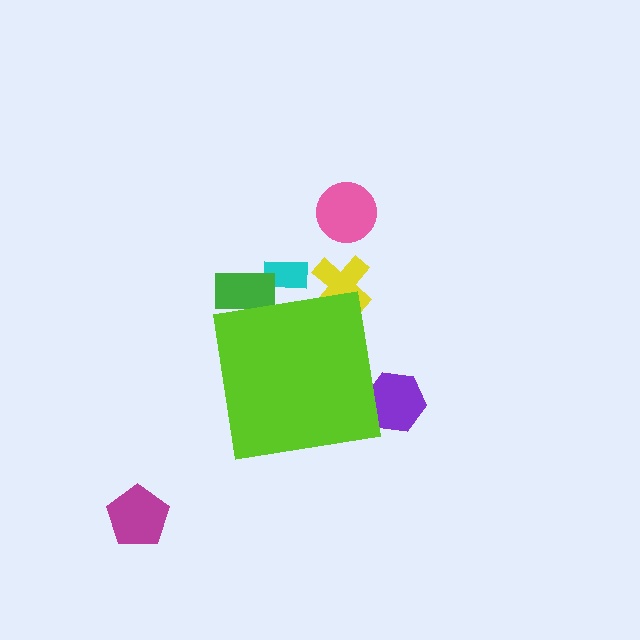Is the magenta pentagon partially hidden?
No, the magenta pentagon is fully visible.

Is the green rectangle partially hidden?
Yes, the green rectangle is partially hidden behind the lime square.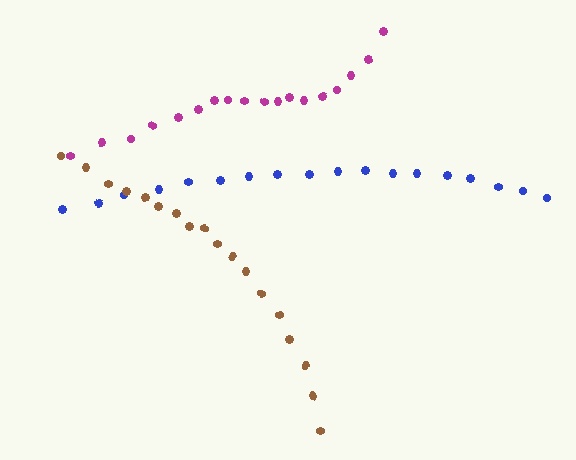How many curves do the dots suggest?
There are 3 distinct paths.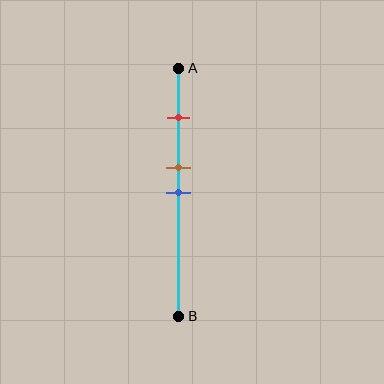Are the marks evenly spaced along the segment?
No, the marks are not evenly spaced.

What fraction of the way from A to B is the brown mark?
The brown mark is approximately 40% (0.4) of the way from A to B.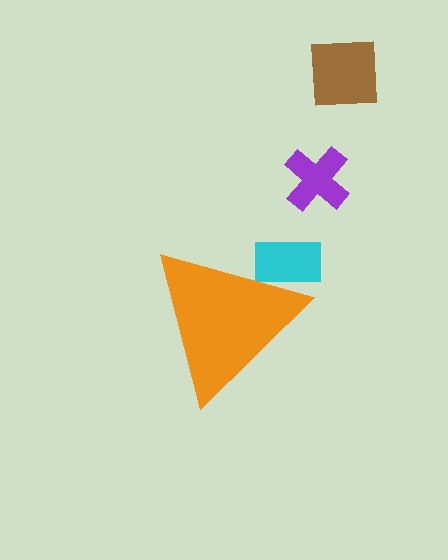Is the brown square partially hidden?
No, the brown square is fully visible.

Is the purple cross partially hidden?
No, the purple cross is fully visible.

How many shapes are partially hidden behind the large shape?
1 shape is partially hidden.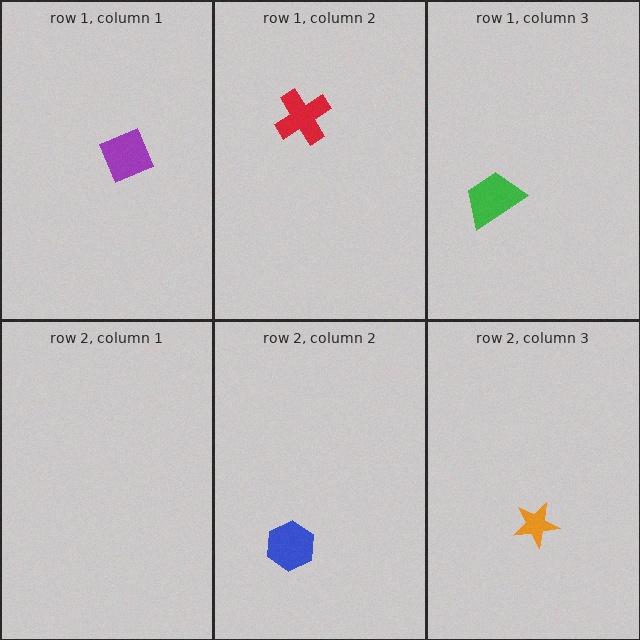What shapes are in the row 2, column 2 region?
The blue hexagon.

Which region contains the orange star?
The row 2, column 3 region.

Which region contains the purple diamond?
The row 1, column 1 region.